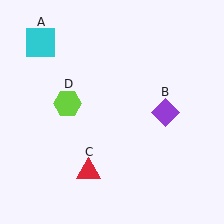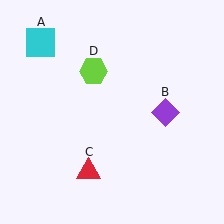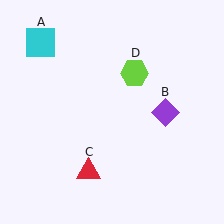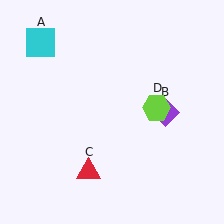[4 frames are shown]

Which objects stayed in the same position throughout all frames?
Cyan square (object A) and purple diamond (object B) and red triangle (object C) remained stationary.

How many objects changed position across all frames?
1 object changed position: lime hexagon (object D).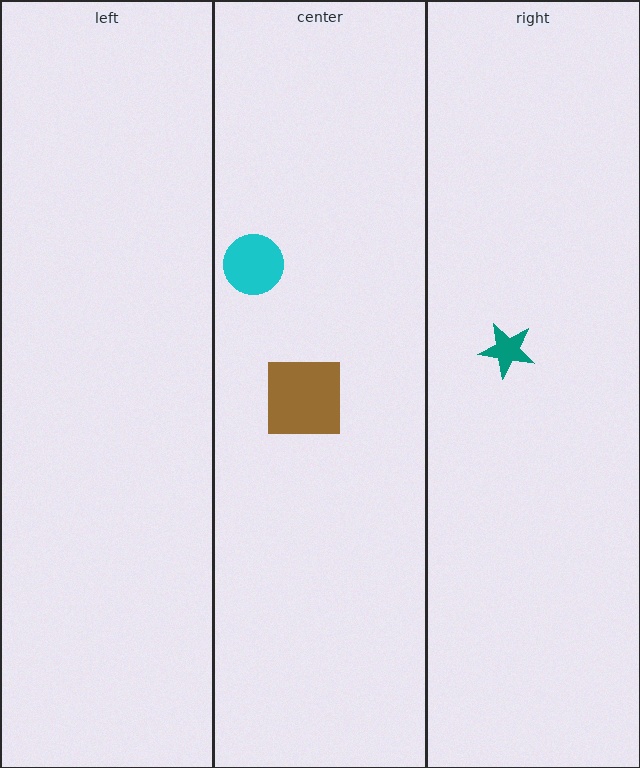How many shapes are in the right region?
1.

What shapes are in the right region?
The teal star.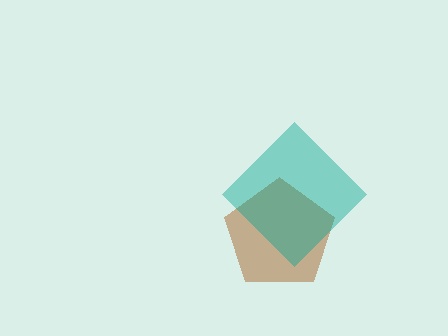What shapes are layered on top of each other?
The layered shapes are: a brown pentagon, a teal diamond.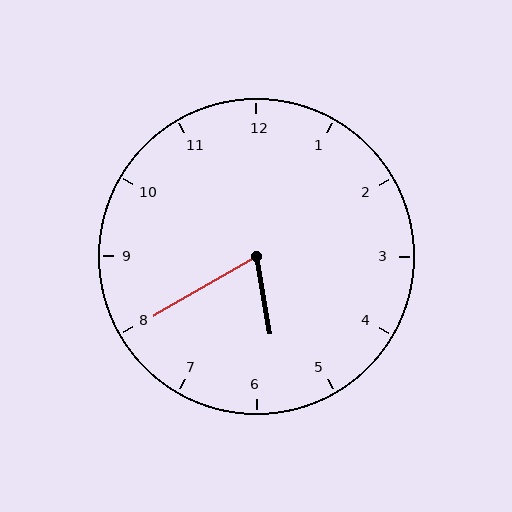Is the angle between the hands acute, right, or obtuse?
It is acute.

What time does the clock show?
5:40.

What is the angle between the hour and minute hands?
Approximately 70 degrees.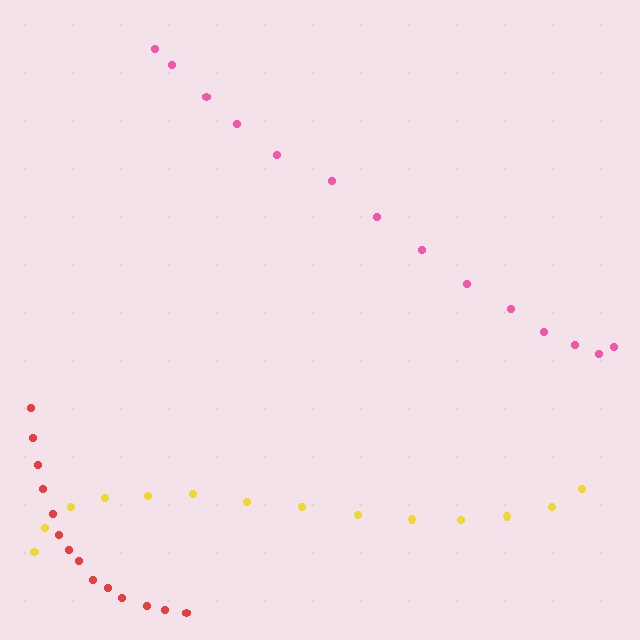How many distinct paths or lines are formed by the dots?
There are 3 distinct paths.